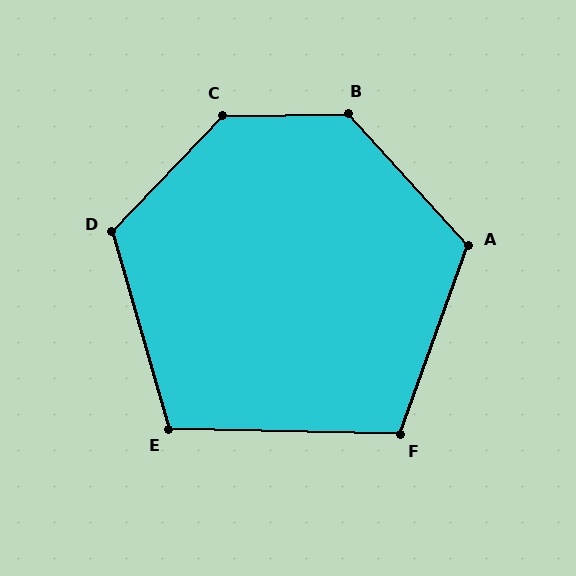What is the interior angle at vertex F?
Approximately 108 degrees (obtuse).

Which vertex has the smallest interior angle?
E, at approximately 107 degrees.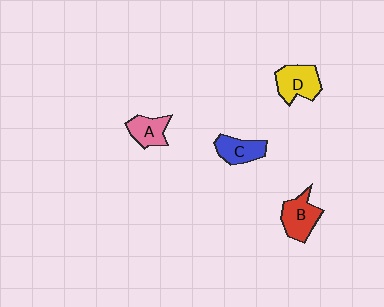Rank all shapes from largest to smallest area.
From largest to smallest: D (yellow), B (red), C (blue), A (pink).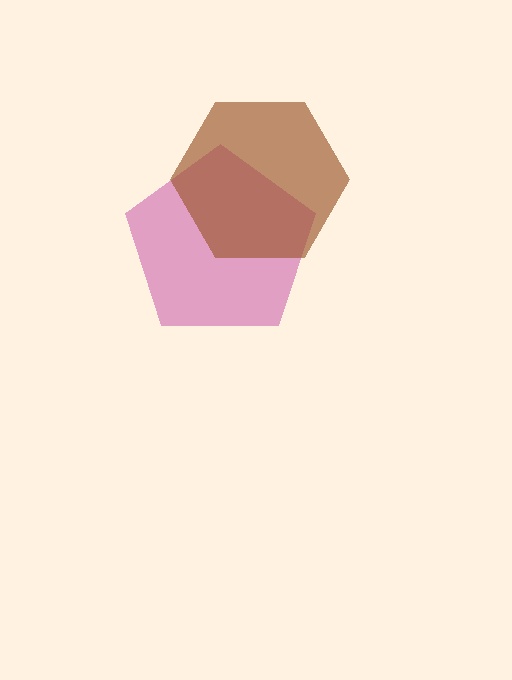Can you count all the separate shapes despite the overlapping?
Yes, there are 2 separate shapes.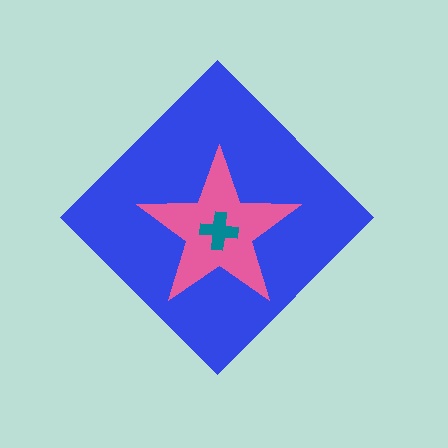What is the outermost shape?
The blue diamond.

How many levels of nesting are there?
3.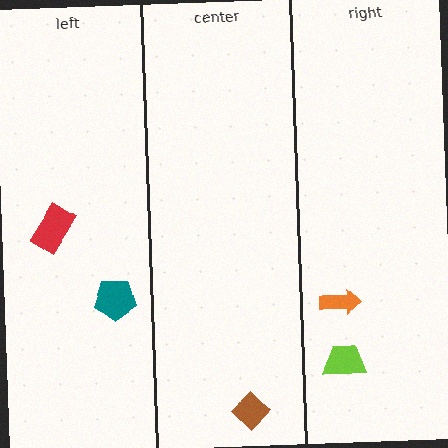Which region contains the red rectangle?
The left region.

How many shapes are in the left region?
2.